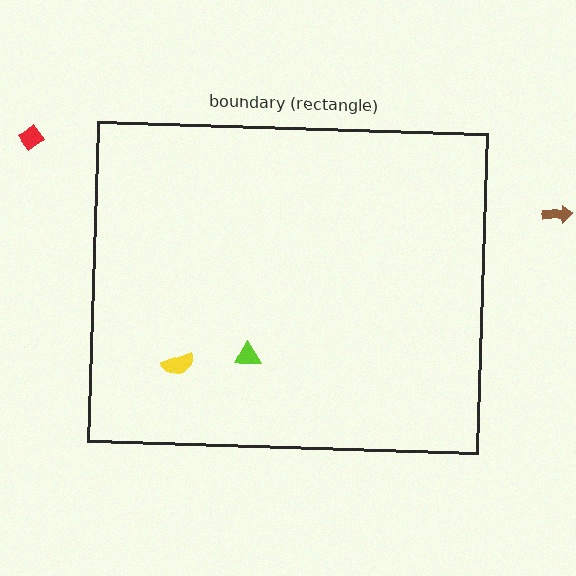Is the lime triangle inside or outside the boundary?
Inside.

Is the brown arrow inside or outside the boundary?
Outside.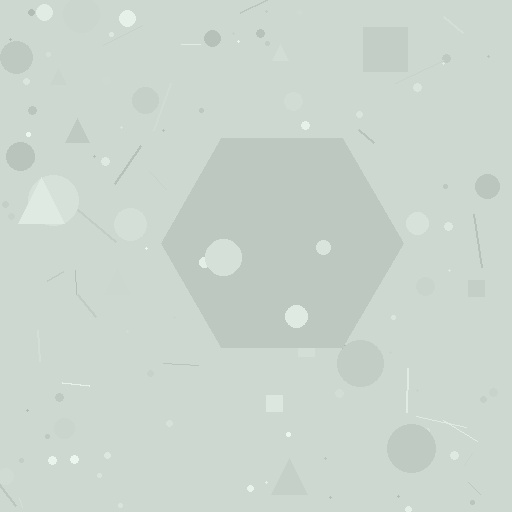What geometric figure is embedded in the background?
A hexagon is embedded in the background.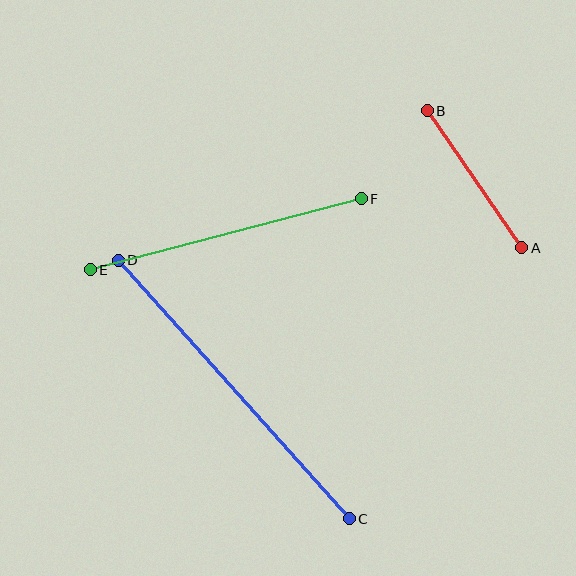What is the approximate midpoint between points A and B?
The midpoint is at approximately (475, 179) pixels.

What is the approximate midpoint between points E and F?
The midpoint is at approximately (226, 234) pixels.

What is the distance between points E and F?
The distance is approximately 280 pixels.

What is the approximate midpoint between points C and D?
The midpoint is at approximately (234, 390) pixels.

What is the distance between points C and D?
The distance is approximately 347 pixels.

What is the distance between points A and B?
The distance is approximately 167 pixels.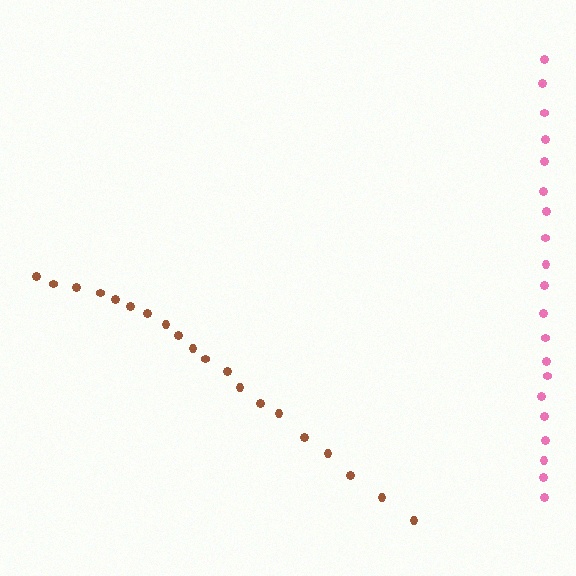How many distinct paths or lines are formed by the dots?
There are 2 distinct paths.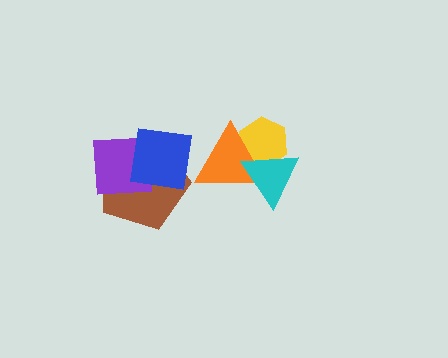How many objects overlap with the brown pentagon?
2 objects overlap with the brown pentagon.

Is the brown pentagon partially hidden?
Yes, it is partially covered by another shape.